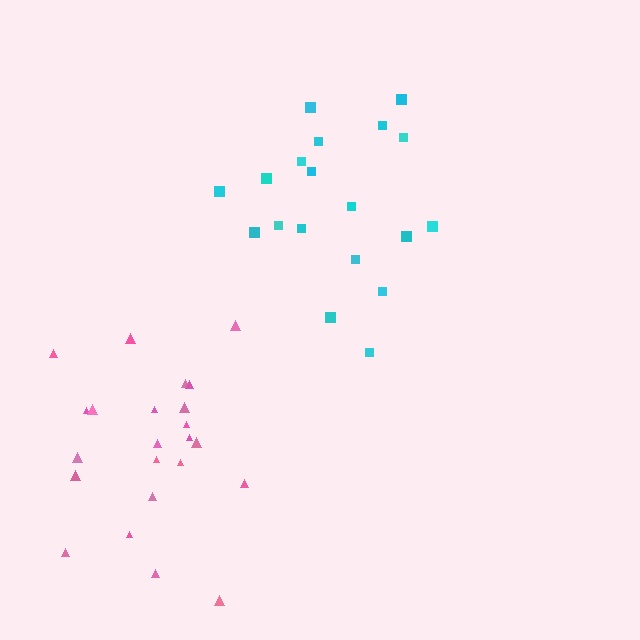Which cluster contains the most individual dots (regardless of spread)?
Pink (23).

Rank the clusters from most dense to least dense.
pink, cyan.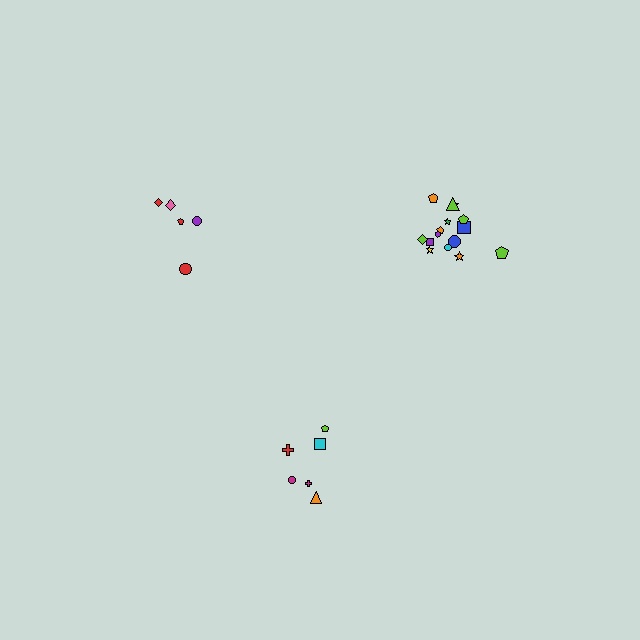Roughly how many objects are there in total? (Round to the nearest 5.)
Roughly 25 objects in total.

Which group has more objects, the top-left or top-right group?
The top-right group.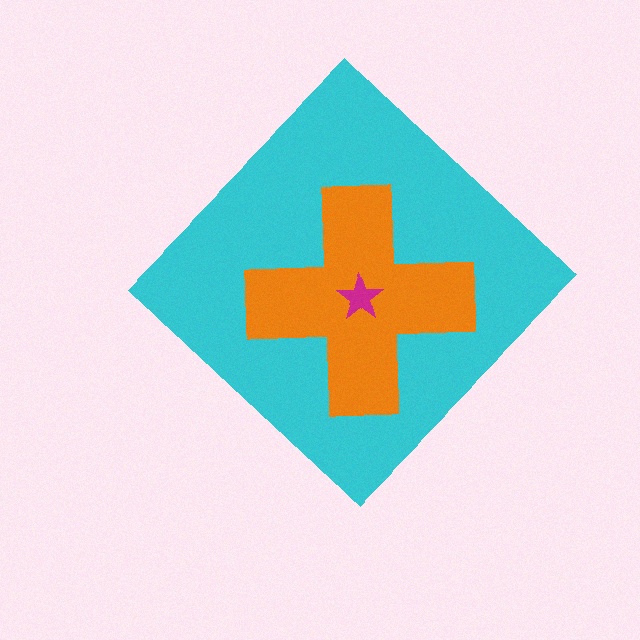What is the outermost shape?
The cyan diamond.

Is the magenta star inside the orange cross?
Yes.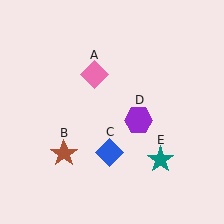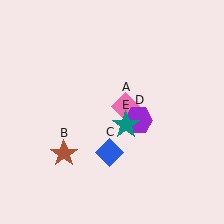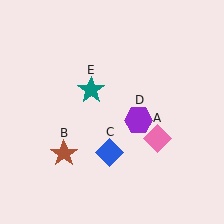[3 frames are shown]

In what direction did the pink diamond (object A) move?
The pink diamond (object A) moved down and to the right.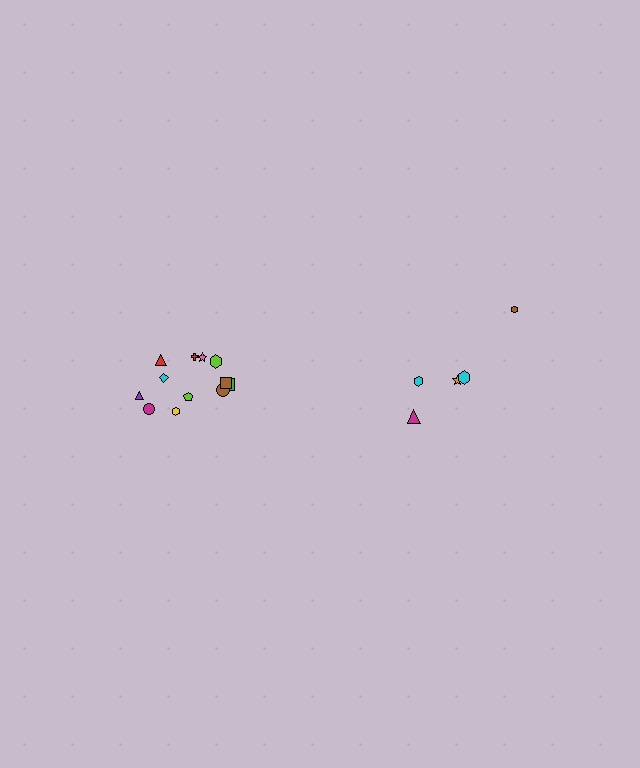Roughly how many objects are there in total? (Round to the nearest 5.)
Roughly 15 objects in total.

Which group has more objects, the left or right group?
The left group.